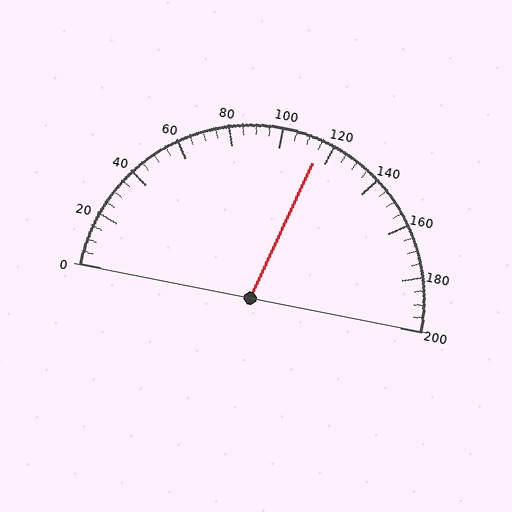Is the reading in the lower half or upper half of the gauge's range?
The reading is in the upper half of the range (0 to 200).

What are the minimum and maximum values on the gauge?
The gauge ranges from 0 to 200.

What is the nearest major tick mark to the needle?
The nearest major tick mark is 120.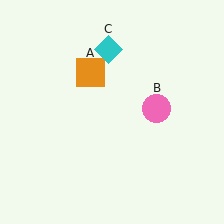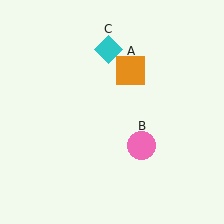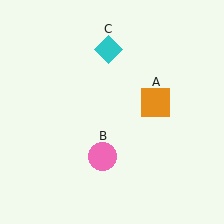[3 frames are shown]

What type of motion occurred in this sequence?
The orange square (object A), pink circle (object B) rotated clockwise around the center of the scene.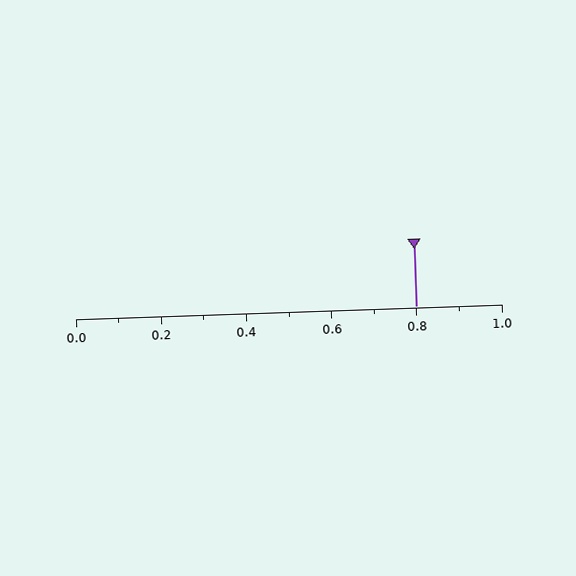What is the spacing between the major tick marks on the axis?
The major ticks are spaced 0.2 apart.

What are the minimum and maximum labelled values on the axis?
The axis runs from 0.0 to 1.0.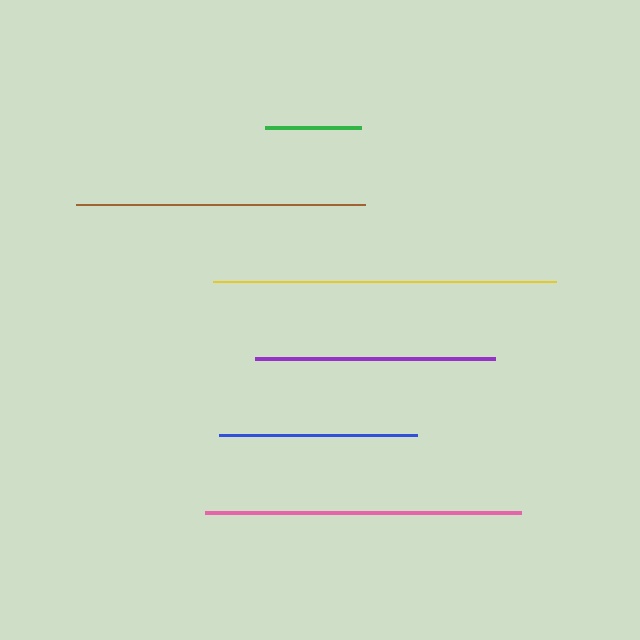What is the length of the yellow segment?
The yellow segment is approximately 344 pixels long.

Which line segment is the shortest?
The green line is the shortest at approximately 95 pixels.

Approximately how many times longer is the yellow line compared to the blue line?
The yellow line is approximately 1.7 times the length of the blue line.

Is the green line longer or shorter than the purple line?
The purple line is longer than the green line.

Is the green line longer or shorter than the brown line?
The brown line is longer than the green line.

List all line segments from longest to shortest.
From longest to shortest: yellow, pink, brown, purple, blue, green.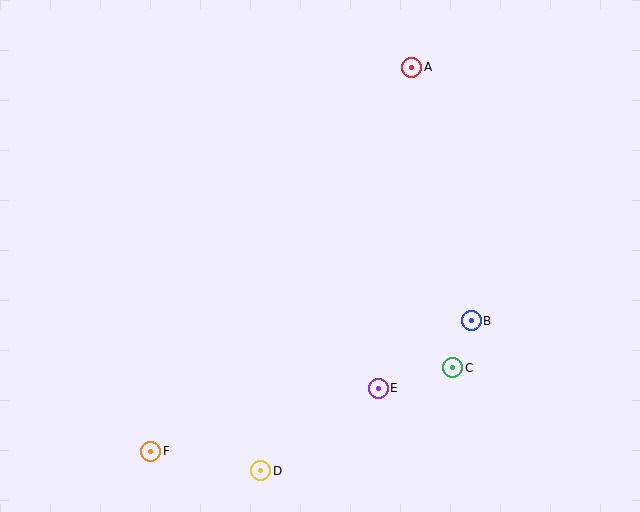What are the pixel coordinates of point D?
Point D is at (261, 471).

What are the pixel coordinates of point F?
Point F is at (151, 451).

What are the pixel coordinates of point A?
Point A is at (412, 67).